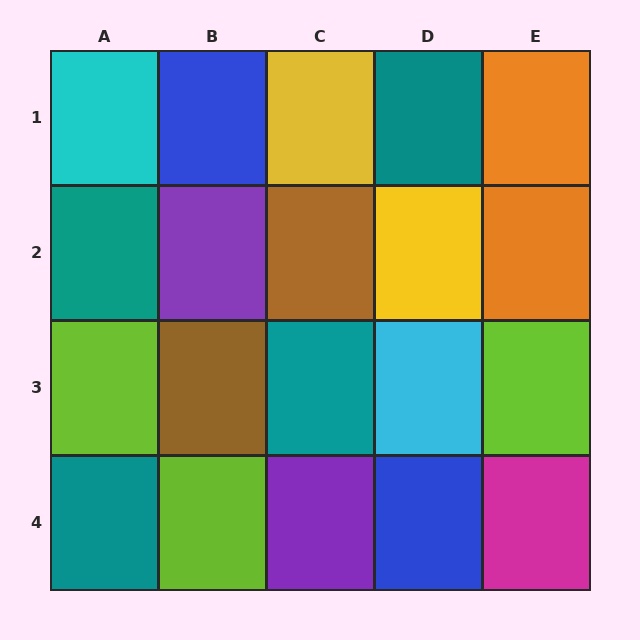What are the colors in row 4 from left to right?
Teal, lime, purple, blue, magenta.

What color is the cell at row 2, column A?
Teal.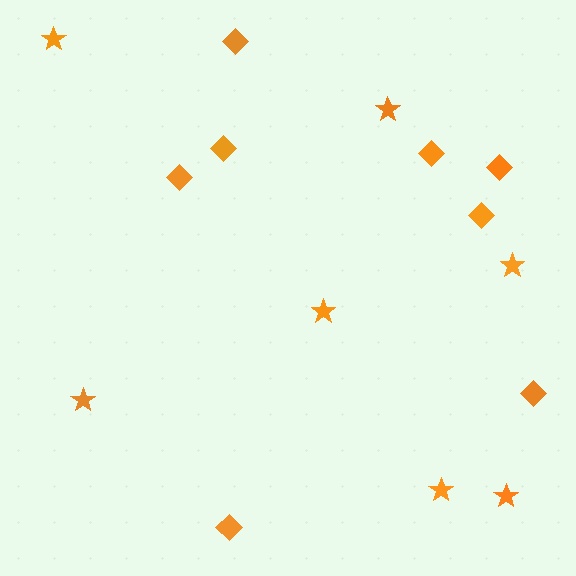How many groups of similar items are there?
There are 2 groups: one group of stars (7) and one group of diamonds (8).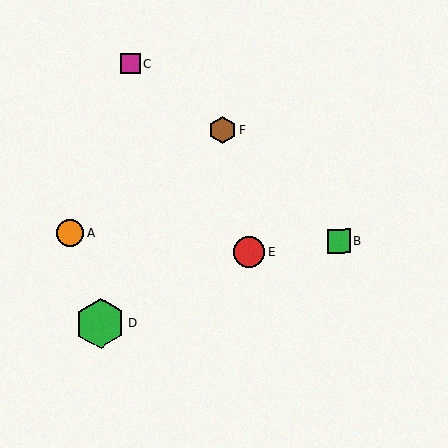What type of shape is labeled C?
Shape C is a magenta square.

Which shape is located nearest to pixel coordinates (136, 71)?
The magenta square (labeled C) at (131, 64) is nearest to that location.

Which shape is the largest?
The green hexagon (labeled D) is the largest.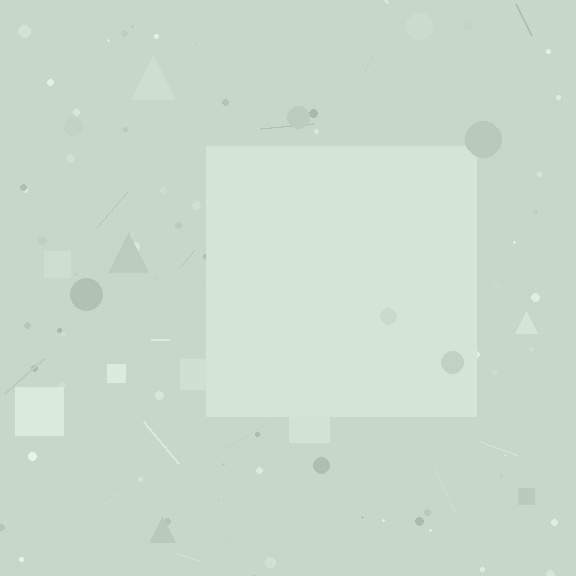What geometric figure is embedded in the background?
A square is embedded in the background.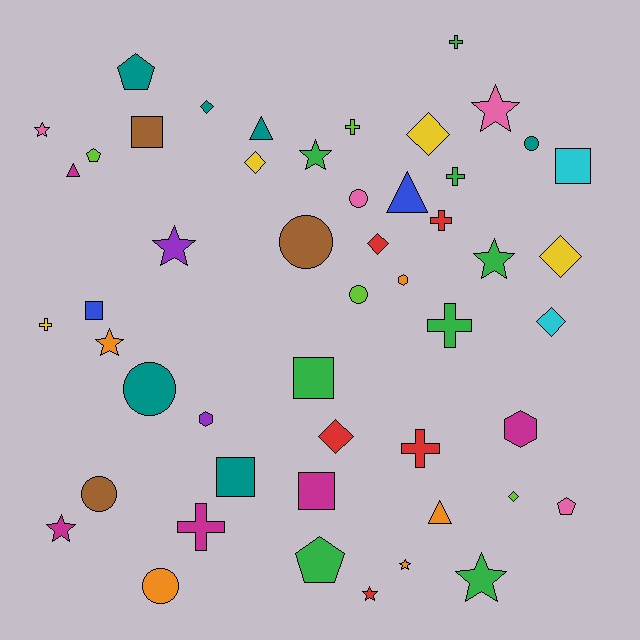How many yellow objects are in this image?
There are 4 yellow objects.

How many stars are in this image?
There are 10 stars.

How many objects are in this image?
There are 50 objects.